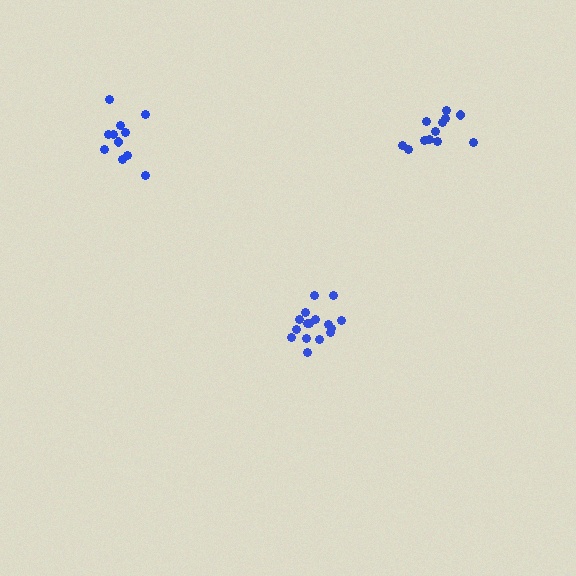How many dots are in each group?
Group 1: 16 dots, Group 2: 11 dots, Group 3: 12 dots (39 total).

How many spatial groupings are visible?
There are 3 spatial groupings.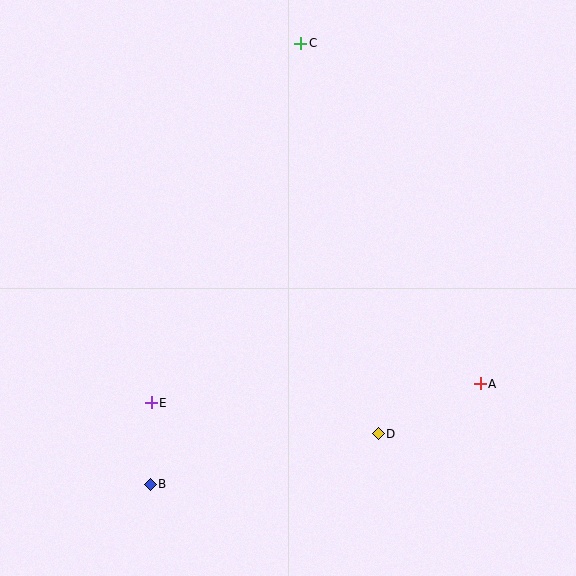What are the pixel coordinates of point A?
Point A is at (480, 384).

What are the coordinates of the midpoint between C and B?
The midpoint between C and B is at (225, 264).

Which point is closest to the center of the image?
Point D at (378, 434) is closest to the center.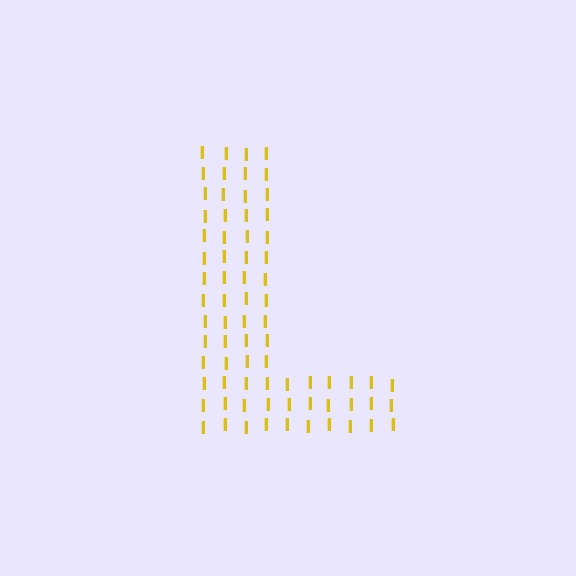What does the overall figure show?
The overall figure shows the letter L.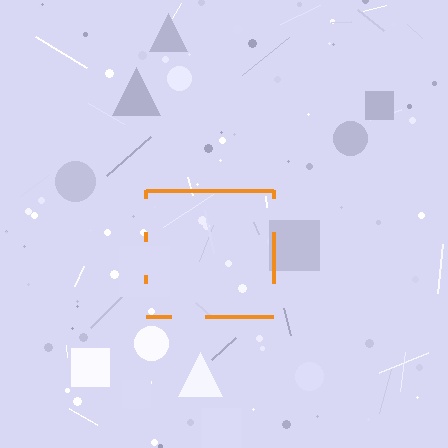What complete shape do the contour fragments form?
The contour fragments form a square.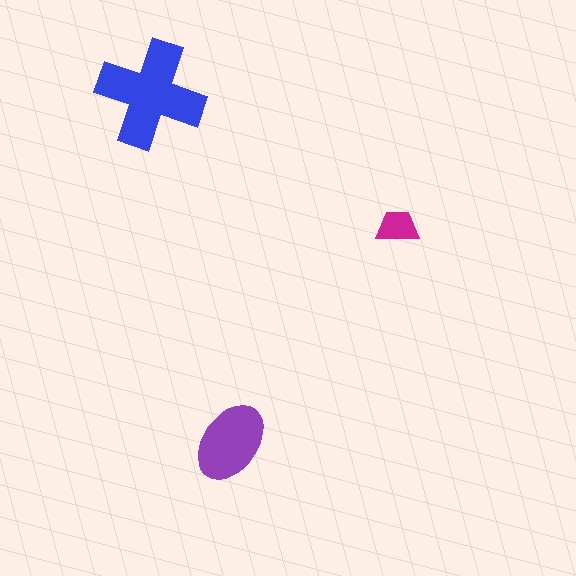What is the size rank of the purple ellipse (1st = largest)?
2nd.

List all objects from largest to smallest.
The blue cross, the purple ellipse, the magenta trapezoid.